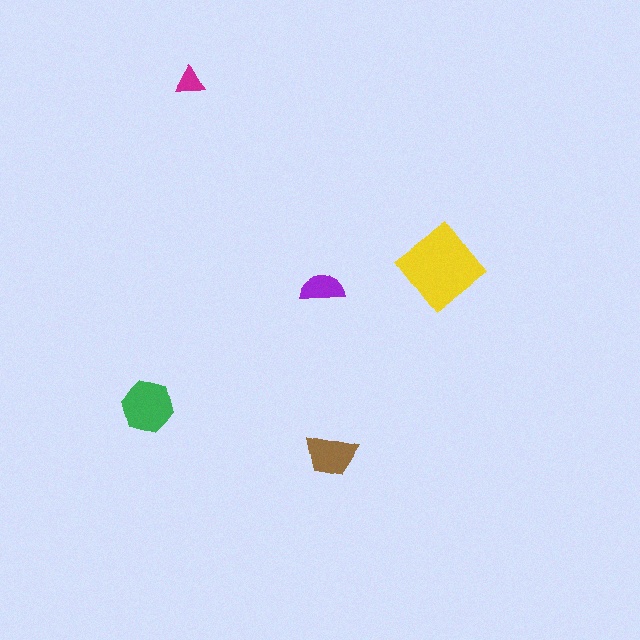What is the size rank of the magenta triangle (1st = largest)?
5th.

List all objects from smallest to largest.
The magenta triangle, the purple semicircle, the brown trapezoid, the green hexagon, the yellow diamond.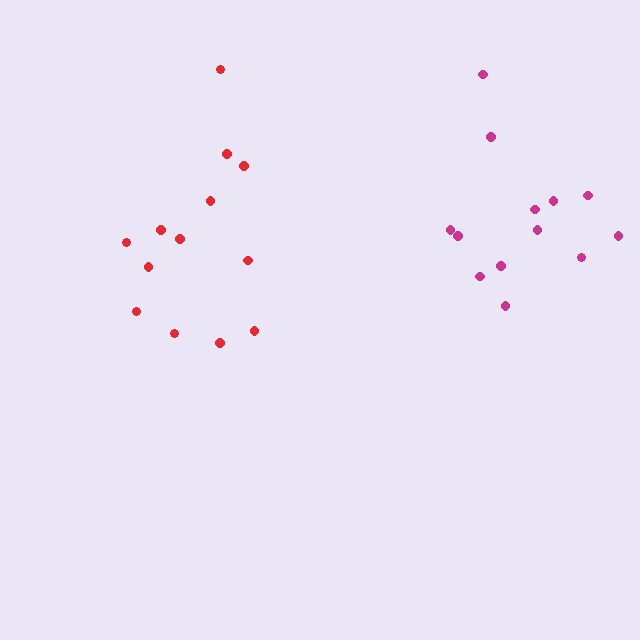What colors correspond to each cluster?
The clusters are colored: red, magenta.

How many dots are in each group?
Group 1: 13 dots, Group 2: 13 dots (26 total).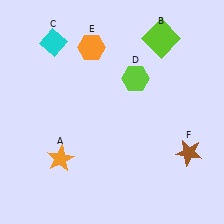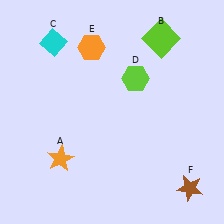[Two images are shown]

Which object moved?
The brown star (F) moved down.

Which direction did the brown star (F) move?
The brown star (F) moved down.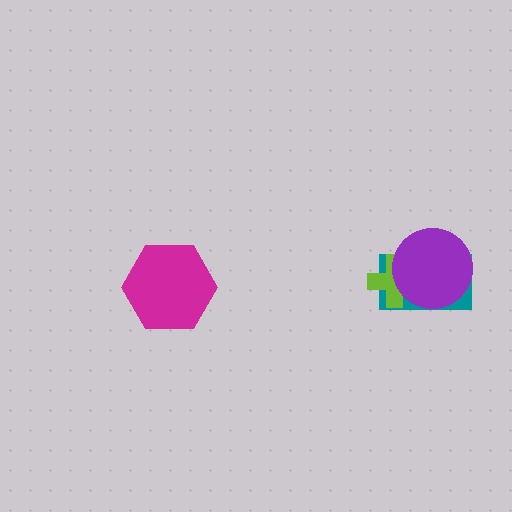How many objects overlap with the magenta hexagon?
0 objects overlap with the magenta hexagon.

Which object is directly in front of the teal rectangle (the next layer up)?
The lime cross is directly in front of the teal rectangle.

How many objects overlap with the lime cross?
2 objects overlap with the lime cross.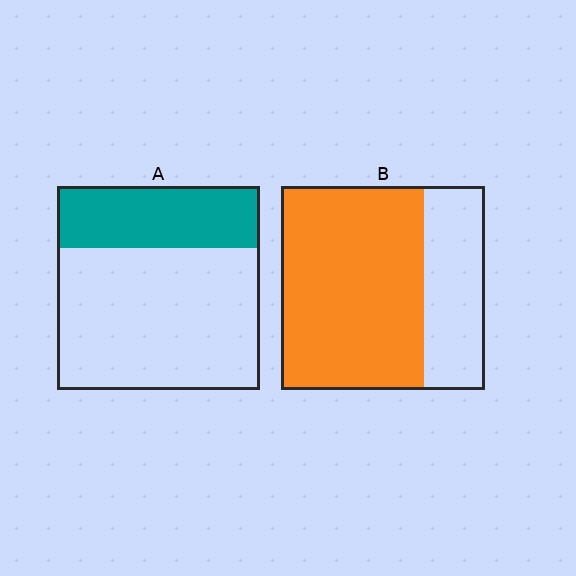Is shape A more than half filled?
No.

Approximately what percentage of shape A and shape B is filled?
A is approximately 30% and B is approximately 70%.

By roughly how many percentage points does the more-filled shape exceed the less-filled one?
By roughly 40 percentage points (B over A).